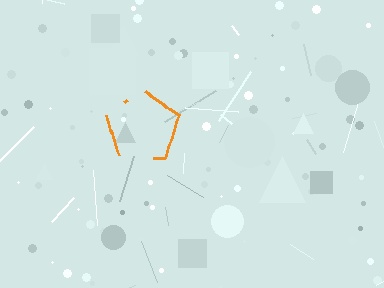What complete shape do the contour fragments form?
The contour fragments form a pentagon.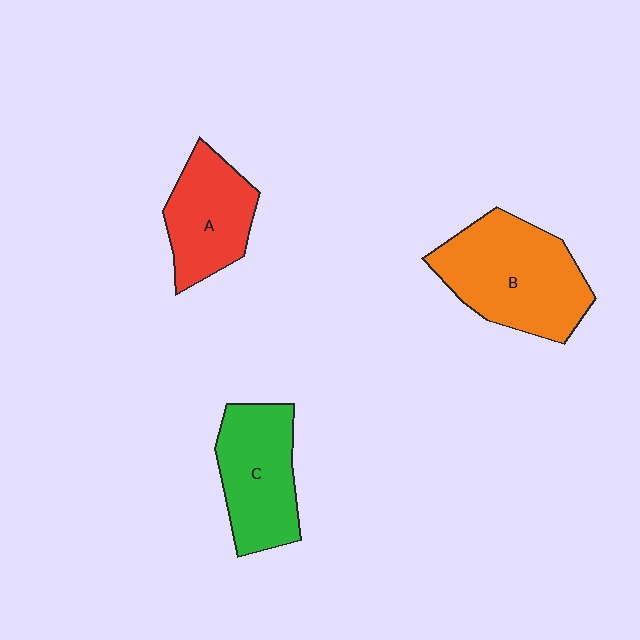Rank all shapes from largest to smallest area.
From largest to smallest: B (orange), C (green), A (red).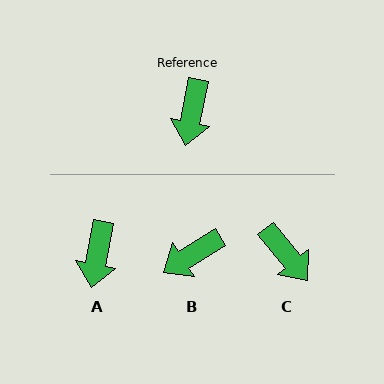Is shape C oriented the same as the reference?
No, it is off by about 50 degrees.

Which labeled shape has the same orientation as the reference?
A.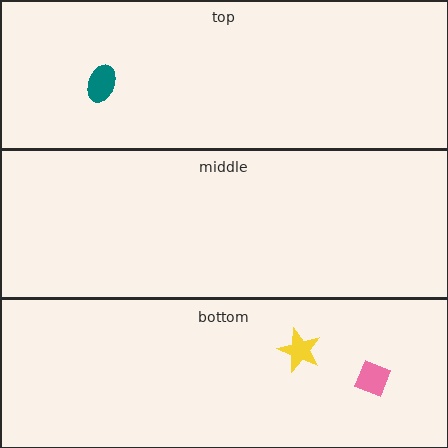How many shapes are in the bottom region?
2.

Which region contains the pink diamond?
The bottom region.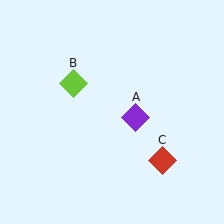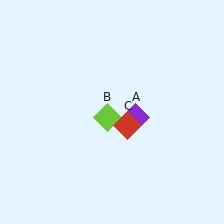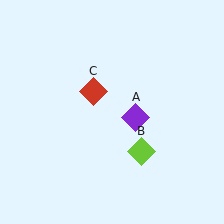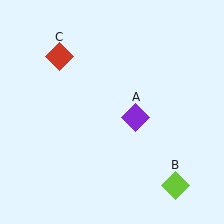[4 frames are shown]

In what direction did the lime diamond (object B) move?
The lime diamond (object B) moved down and to the right.